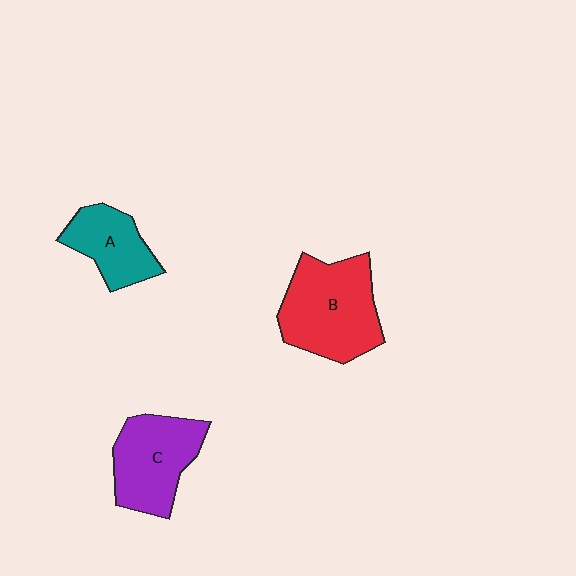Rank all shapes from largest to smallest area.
From largest to smallest: B (red), C (purple), A (teal).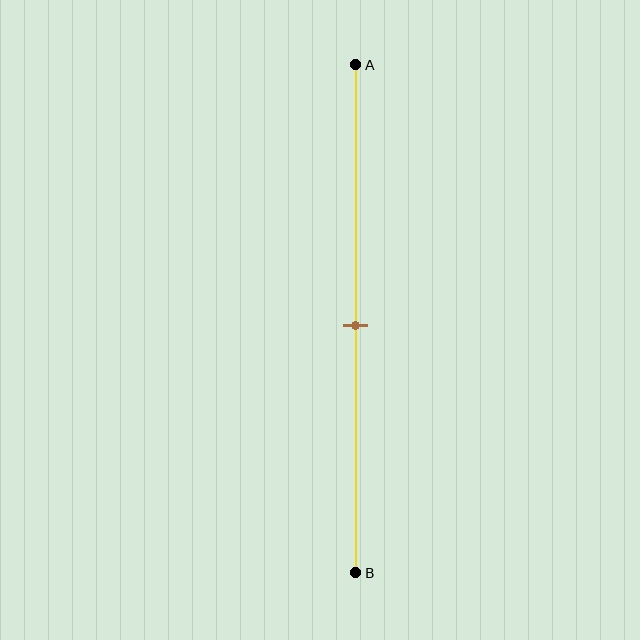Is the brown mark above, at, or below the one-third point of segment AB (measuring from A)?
The brown mark is below the one-third point of segment AB.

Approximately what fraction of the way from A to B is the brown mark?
The brown mark is approximately 50% of the way from A to B.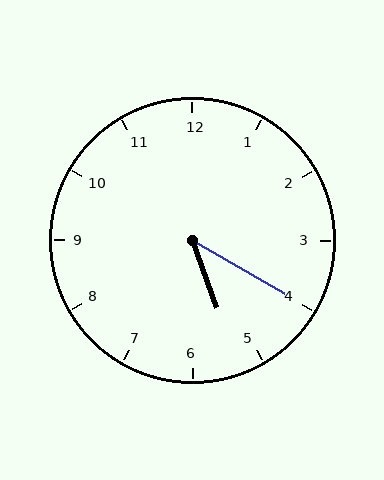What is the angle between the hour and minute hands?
Approximately 40 degrees.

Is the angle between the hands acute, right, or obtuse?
It is acute.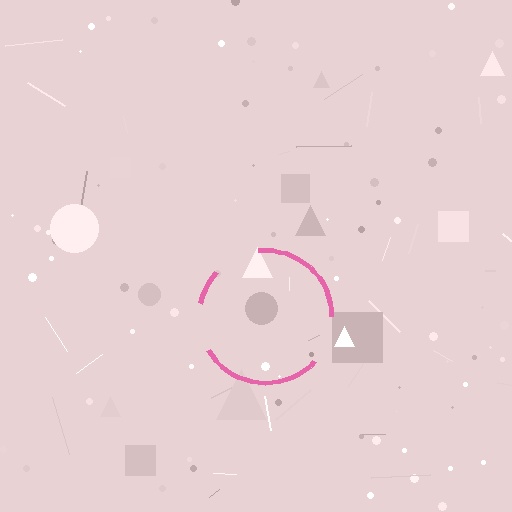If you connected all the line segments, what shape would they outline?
They would outline a circle.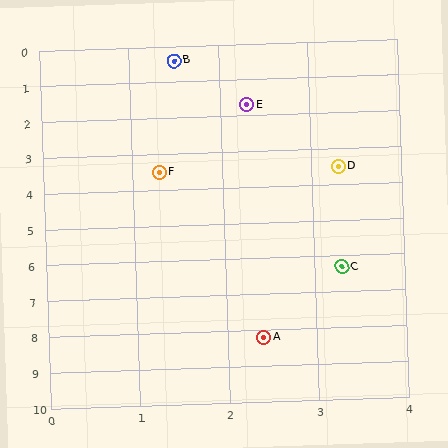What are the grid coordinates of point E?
Point E is at approximately (2.3, 1.7).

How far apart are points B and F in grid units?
Points B and F are about 3.1 grid units apart.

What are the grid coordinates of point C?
Point C is at approximately (3.3, 6.3).